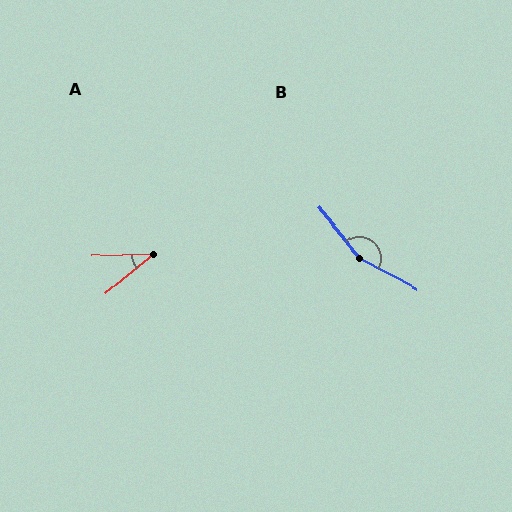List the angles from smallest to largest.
A (38°), B (157°).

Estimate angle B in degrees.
Approximately 157 degrees.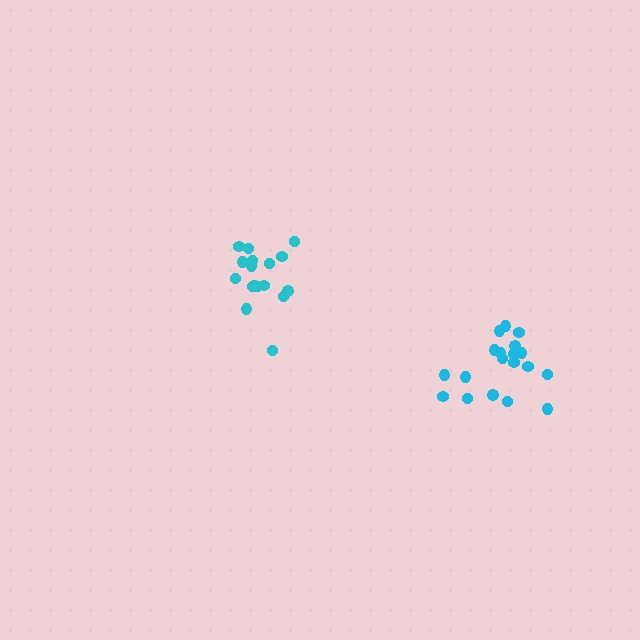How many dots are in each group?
Group 1: 19 dots, Group 2: 17 dots (36 total).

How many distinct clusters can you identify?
There are 2 distinct clusters.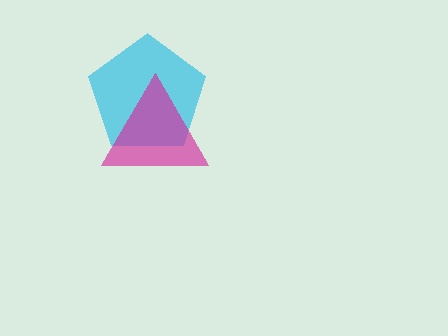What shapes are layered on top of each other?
The layered shapes are: a cyan pentagon, a magenta triangle.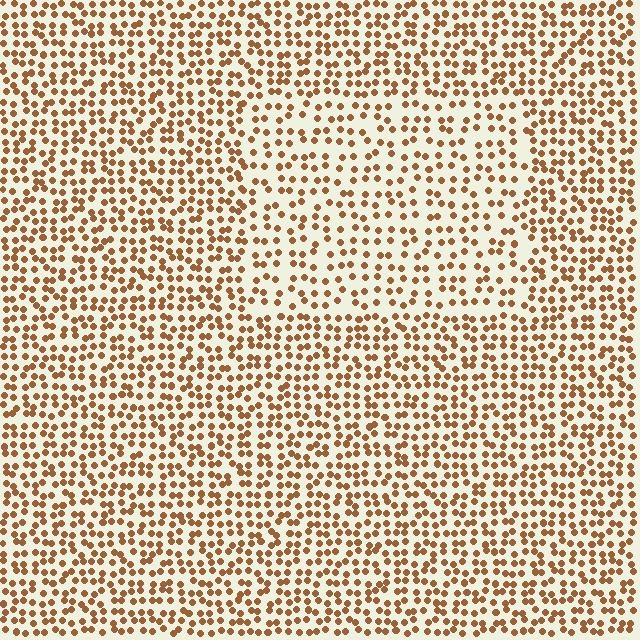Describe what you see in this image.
The image contains small brown elements arranged at two different densities. A rectangle-shaped region is visible where the elements are less densely packed than the surrounding area.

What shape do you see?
I see a rectangle.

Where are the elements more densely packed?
The elements are more densely packed outside the rectangle boundary.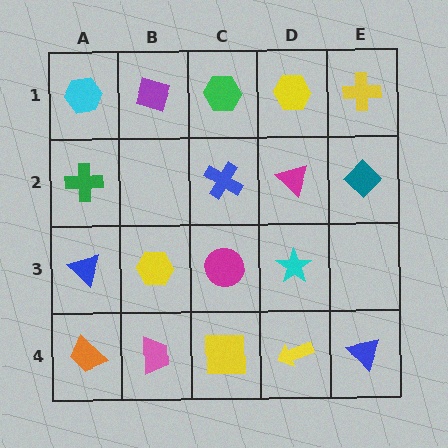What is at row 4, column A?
An orange trapezoid.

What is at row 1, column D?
A yellow hexagon.